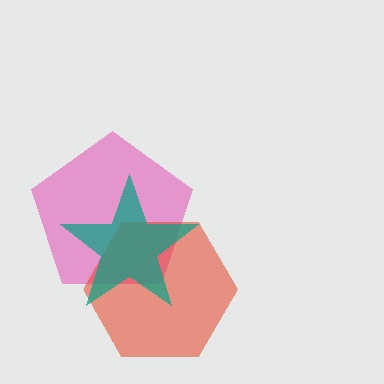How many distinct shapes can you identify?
There are 3 distinct shapes: a pink pentagon, a red hexagon, a teal star.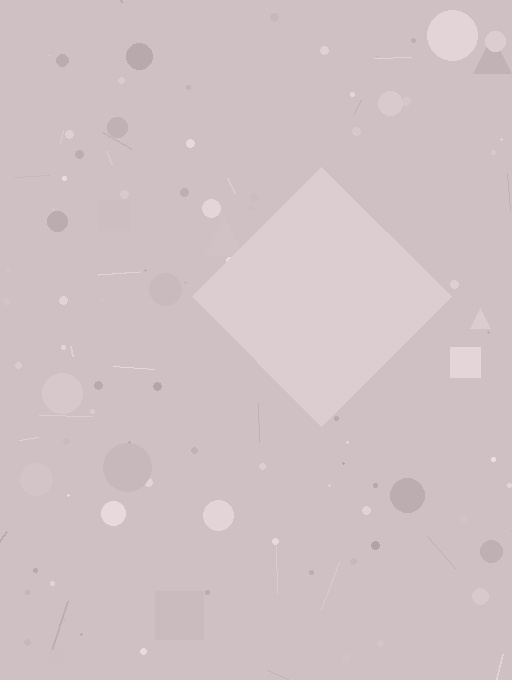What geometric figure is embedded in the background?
A diamond is embedded in the background.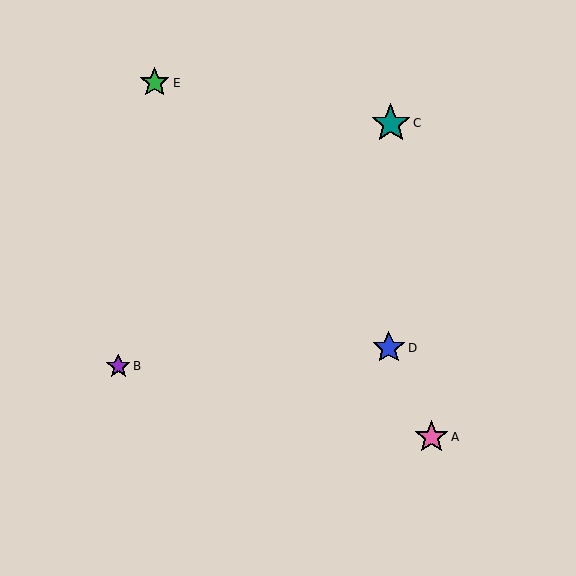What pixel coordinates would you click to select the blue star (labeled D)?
Click at (389, 348) to select the blue star D.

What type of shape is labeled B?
Shape B is a purple star.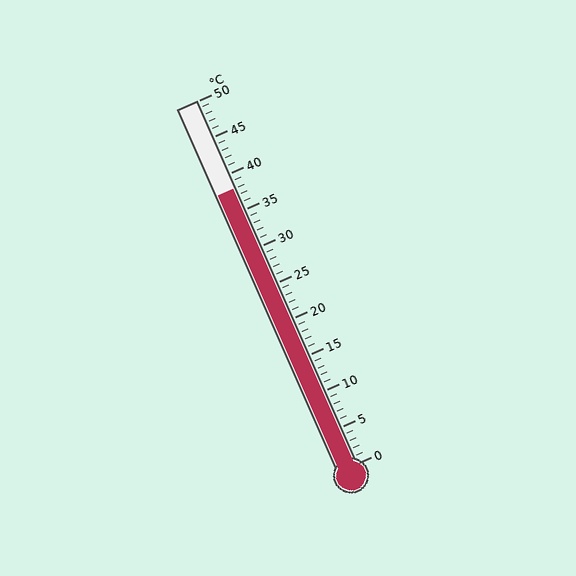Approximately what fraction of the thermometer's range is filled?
The thermometer is filled to approximately 75% of its range.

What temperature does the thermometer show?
The thermometer shows approximately 38°C.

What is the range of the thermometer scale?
The thermometer scale ranges from 0°C to 50°C.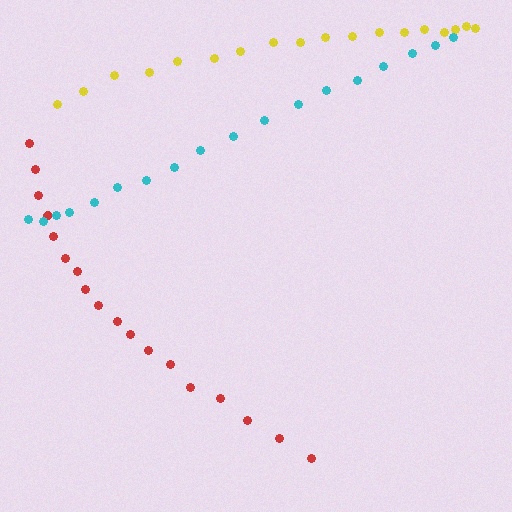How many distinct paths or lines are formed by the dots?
There are 3 distinct paths.